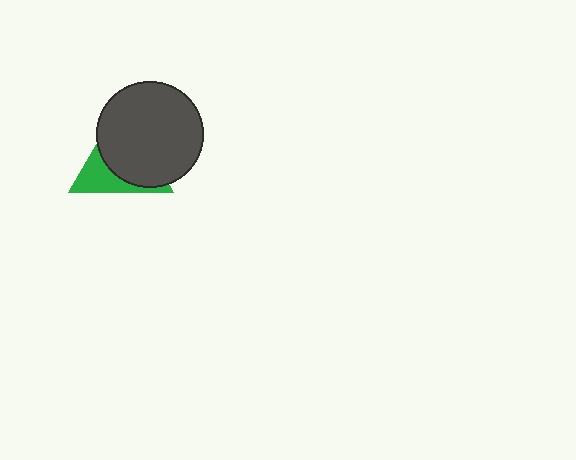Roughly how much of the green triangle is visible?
A small part of it is visible (roughly 36%).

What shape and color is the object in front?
The object in front is a dark gray circle.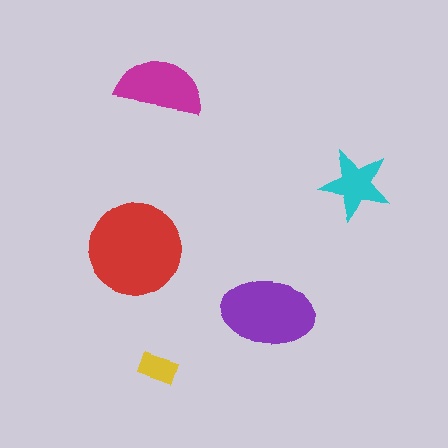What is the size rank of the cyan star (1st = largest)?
4th.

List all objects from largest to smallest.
The red circle, the purple ellipse, the magenta semicircle, the cyan star, the yellow rectangle.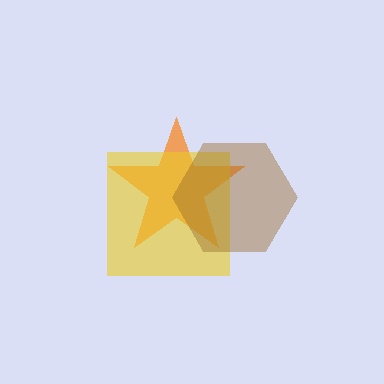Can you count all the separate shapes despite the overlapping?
Yes, there are 3 separate shapes.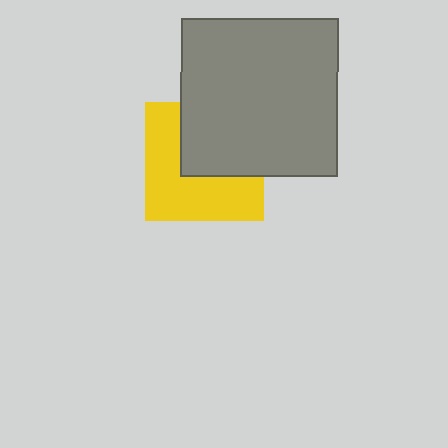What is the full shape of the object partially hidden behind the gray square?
The partially hidden object is a yellow square.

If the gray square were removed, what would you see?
You would see the complete yellow square.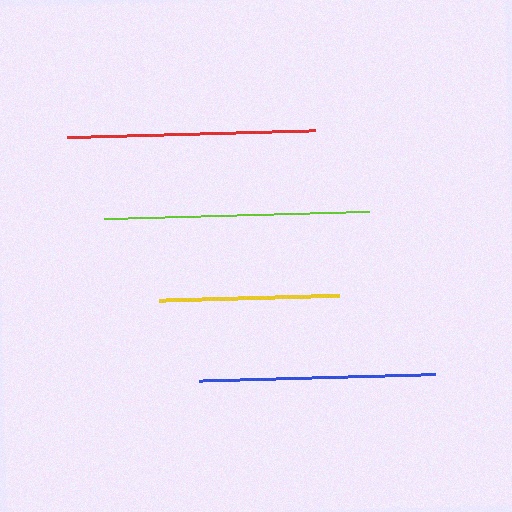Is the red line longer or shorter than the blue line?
The red line is longer than the blue line.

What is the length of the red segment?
The red segment is approximately 248 pixels long.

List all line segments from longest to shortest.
From longest to shortest: lime, red, blue, yellow.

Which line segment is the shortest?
The yellow line is the shortest at approximately 180 pixels.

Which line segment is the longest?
The lime line is the longest at approximately 265 pixels.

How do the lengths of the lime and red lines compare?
The lime and red lines are approximately the same length.